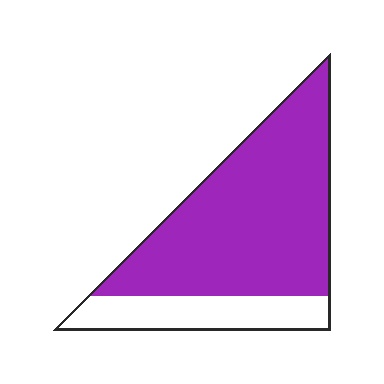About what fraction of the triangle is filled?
About three quarters (3/4).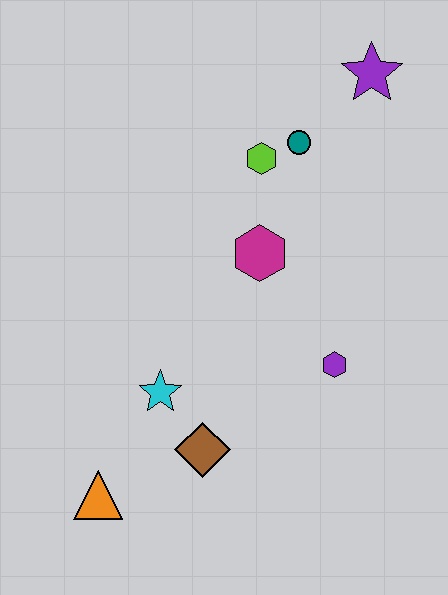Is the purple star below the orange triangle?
No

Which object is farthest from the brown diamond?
The purple star is farthest from the brown diamond.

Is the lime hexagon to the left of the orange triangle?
No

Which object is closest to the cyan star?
The brown diamond is closest to the cyan star.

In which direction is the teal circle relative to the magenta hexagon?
The teal circle is above the magenta hexagon.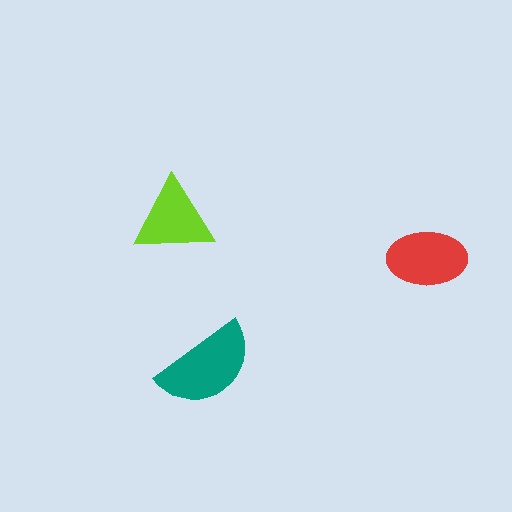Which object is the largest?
The teal semicircle.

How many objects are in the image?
There are 3 objects in the image.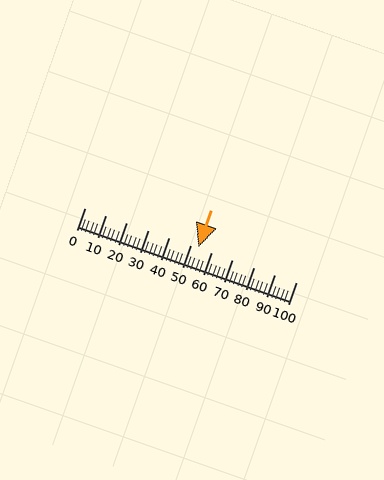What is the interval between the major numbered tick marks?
The major tick marks are spaced 10 units apart.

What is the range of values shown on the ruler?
The ruler shows values from 0 to 100.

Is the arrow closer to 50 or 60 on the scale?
The arrow is closer to 50.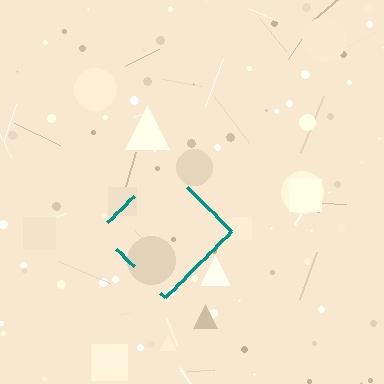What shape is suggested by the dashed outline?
The dashed outline suggests a diamond.